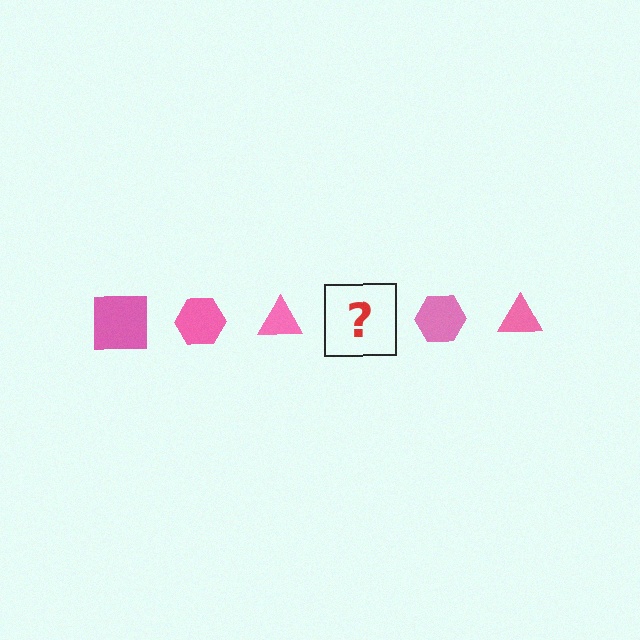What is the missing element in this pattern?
The missing element is a pink square.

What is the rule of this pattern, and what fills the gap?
The rule is that the pattern cycles through square, hexagon, triangle shapes in pink. The gap should be filled with a pink square.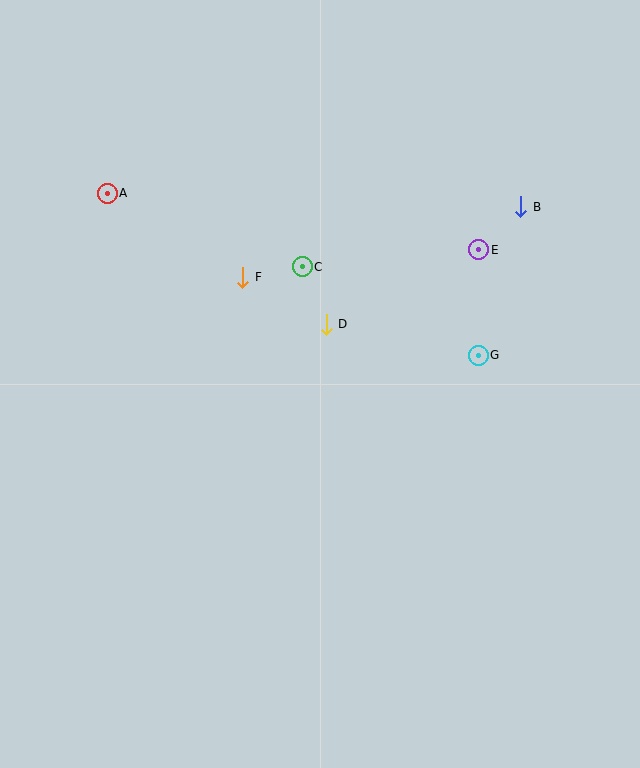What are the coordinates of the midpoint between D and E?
The midpoint between D and E is at (402, 287).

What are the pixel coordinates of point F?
Point F is at (243, 277).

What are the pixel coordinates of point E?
Point E is at (479, 250).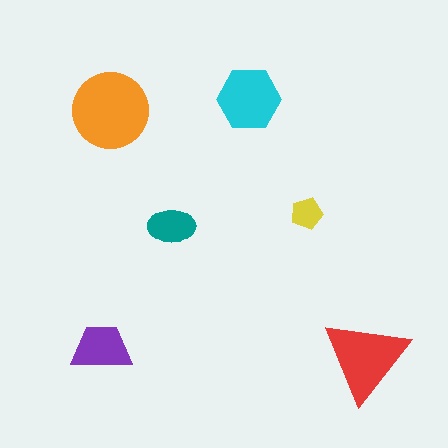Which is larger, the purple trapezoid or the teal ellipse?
The purple trapezoid.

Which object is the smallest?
The yellow pentagon.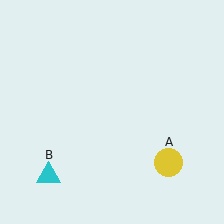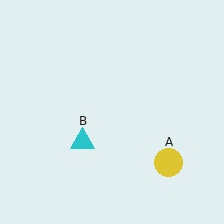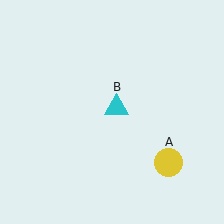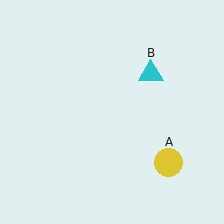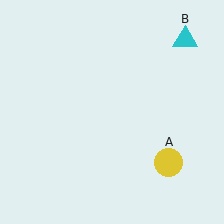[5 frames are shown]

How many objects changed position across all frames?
1 object changed position: cyan triangle (object B).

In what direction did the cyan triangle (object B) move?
The cyan triangle (object B) moved up and to the right.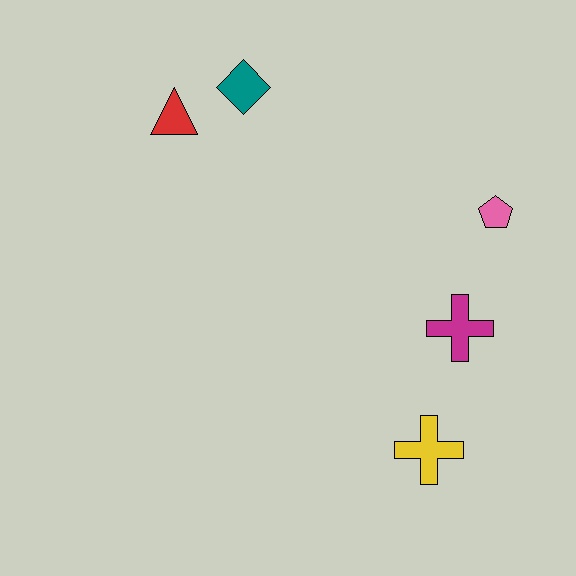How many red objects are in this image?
There is 1 red object.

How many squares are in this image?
There are no squares.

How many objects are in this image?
There are 5 objects.